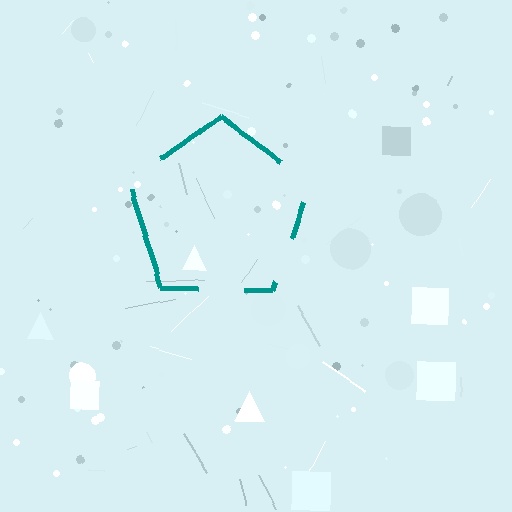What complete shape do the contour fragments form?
The contour fragments form a pentagon.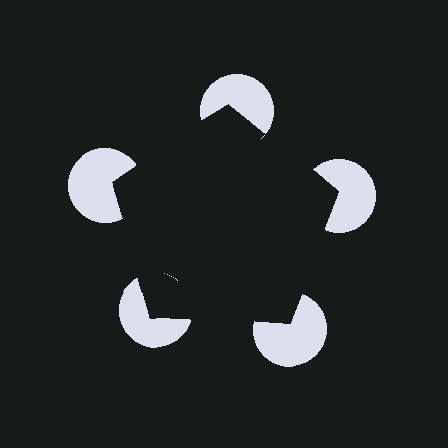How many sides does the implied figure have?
5 sides.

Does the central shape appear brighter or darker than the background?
It typically appears slightly darker than the background, even though no actual brightness change is drawn.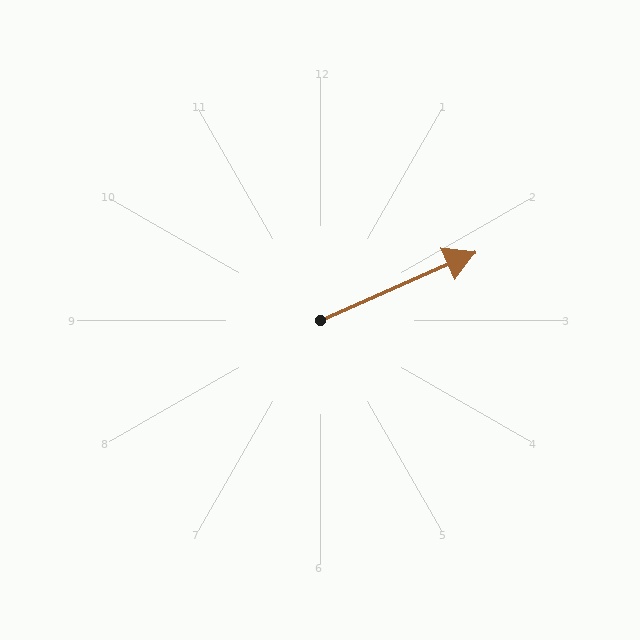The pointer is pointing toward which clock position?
Roughly 2 o'clock.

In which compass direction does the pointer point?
Northeast.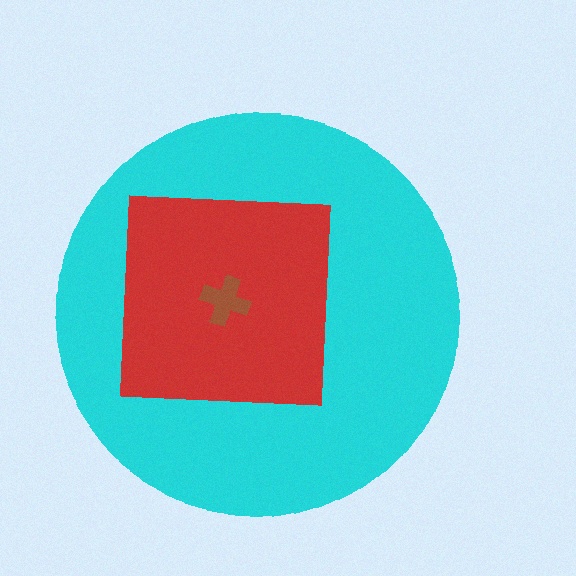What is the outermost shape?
The cyan circle.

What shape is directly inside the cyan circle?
The red square.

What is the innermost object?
The brown cross.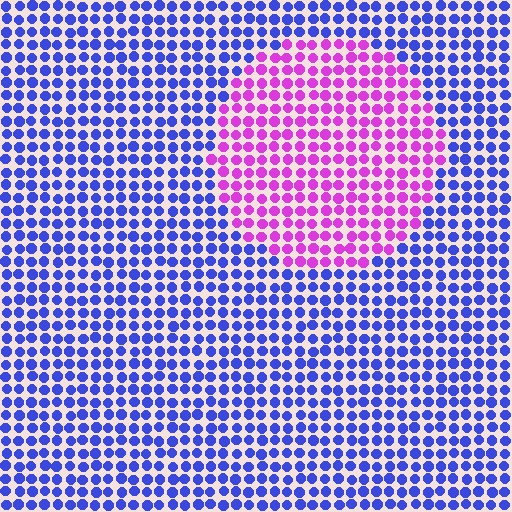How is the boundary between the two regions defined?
The boundary is defined purely by a slight shift in hue (about 64 degrees). Spacing, size, and orientation are identical on both sides.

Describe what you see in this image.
The image is filled with small blue elements in a uniform arrangement. A circle-shaped region is visible where the elements are tinted to a slightly different hue, forming a subtle color boundary.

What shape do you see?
I see a circle.